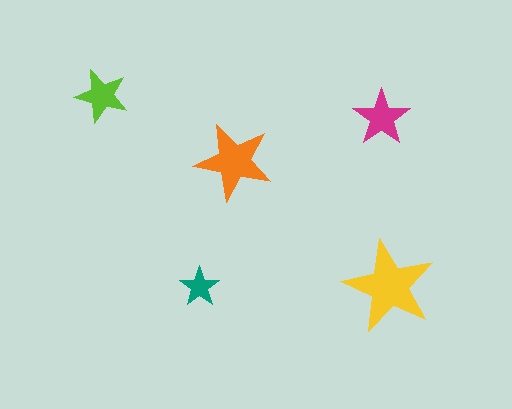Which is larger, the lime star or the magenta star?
The magenta one.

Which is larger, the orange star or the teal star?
The orange one.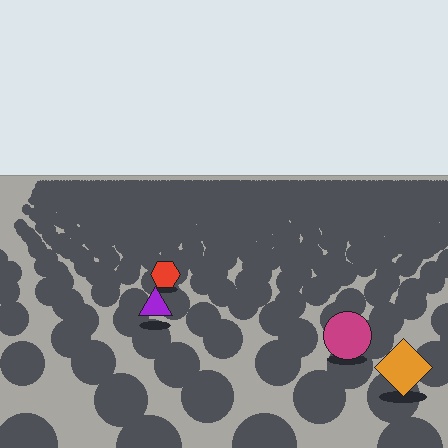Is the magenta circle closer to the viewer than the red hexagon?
Yes. The magenta circle is closer — you can tell from the texture gradient: the ground texture is coarser near it.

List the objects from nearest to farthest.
From nearest to farthest: the orange diamond, the magenta circle, the purple triangle, the red hexagon.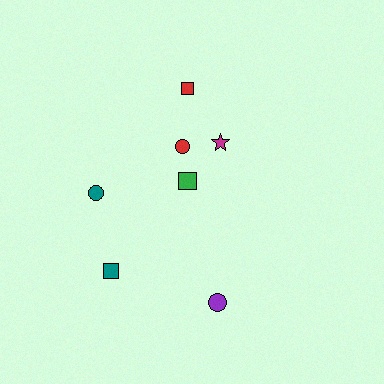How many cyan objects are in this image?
There are no cyan objects.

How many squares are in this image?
There are 3 squares.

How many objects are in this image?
There are 7 objects.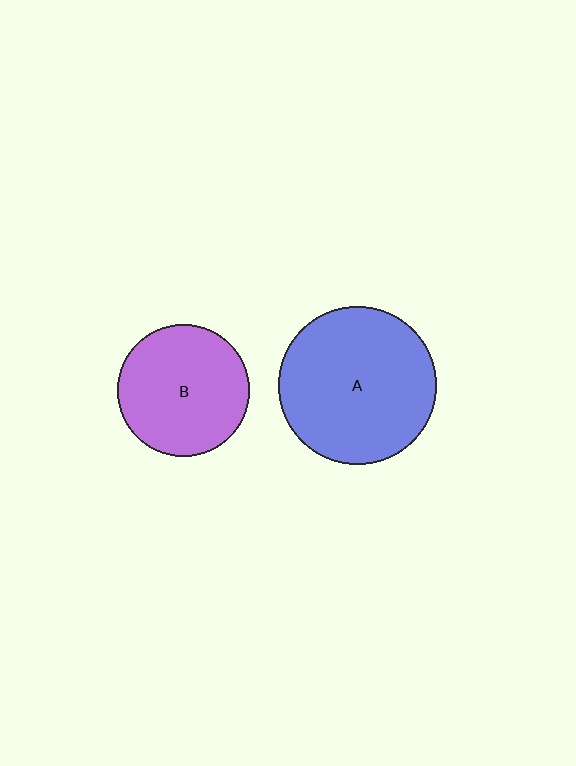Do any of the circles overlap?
No, none of the circles overlap.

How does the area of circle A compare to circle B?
Approximately 1.4 times.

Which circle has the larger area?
Circle A (blue).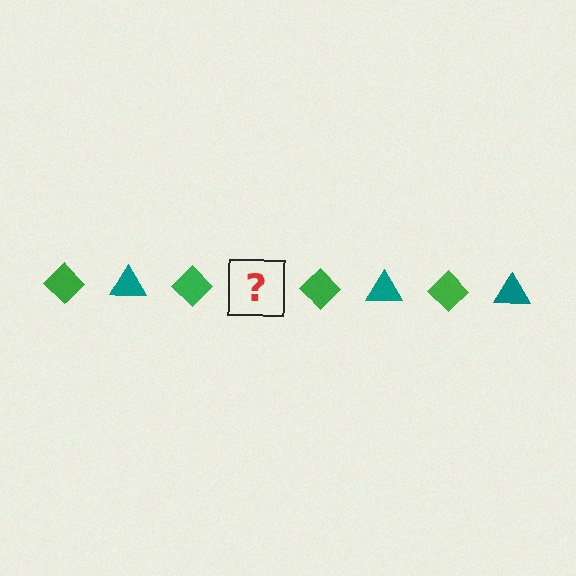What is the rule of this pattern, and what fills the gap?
The rule is that the pattern alternates between green diamond and teal triangle. The gap should be filled with a teal triangle.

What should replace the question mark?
The question mark should be replaced with a teal triangle.